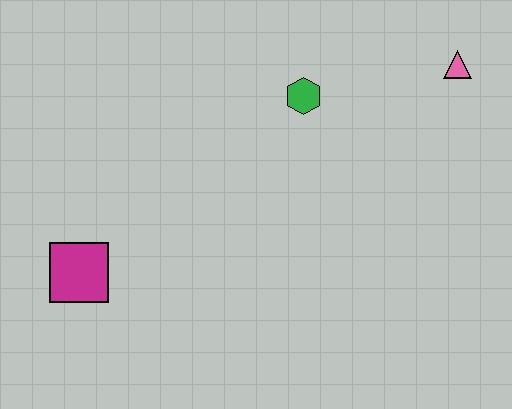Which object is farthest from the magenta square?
The pink triangle is farthest from the magenta square.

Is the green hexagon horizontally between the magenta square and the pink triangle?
Yes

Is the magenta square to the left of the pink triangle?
Yes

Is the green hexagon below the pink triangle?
Yes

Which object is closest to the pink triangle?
The green hexagon is closest to the pink triangle.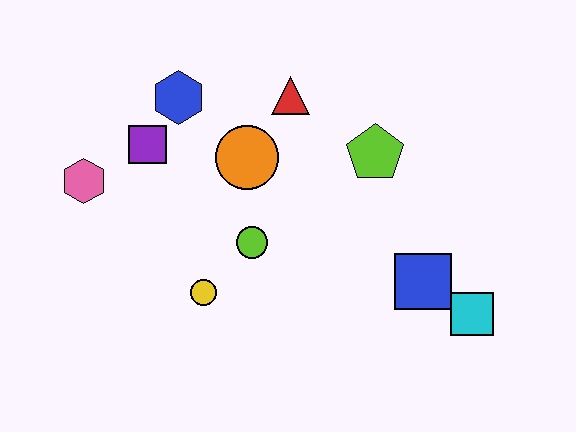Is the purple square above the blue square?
Yes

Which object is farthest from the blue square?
The pink hexagon is farthest from the blue square.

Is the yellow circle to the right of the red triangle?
No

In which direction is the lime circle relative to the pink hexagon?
The lime circle is to the right of the pink hexagon.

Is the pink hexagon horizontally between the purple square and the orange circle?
No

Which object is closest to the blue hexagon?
The purple square is closest to the blue hexagon.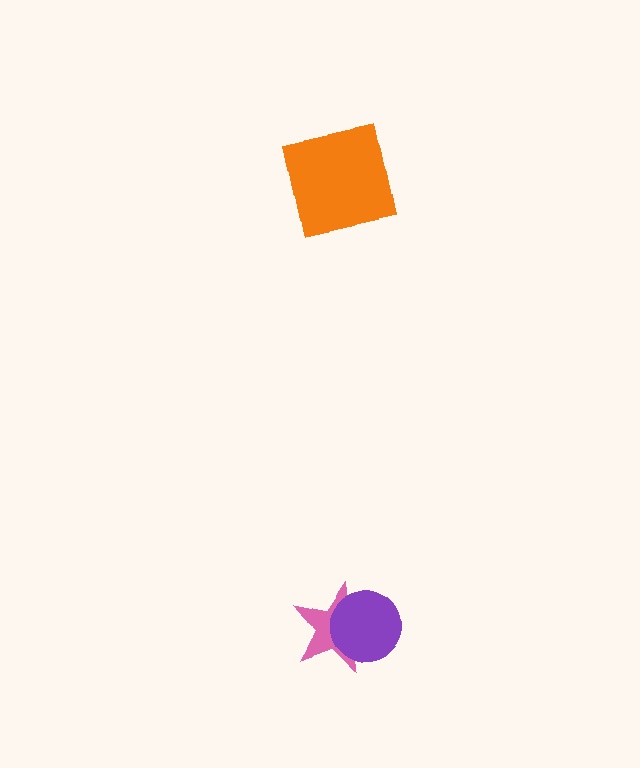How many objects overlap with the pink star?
1 object overlaps with the pink star.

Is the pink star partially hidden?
Yes, it is partially covered by another shape.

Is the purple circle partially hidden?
No, no other shape covers it.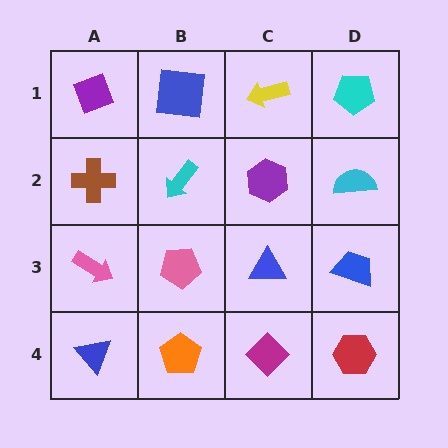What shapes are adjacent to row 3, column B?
A cyan arrow (row 2, column B), an orange pentagon (row 4, column B), a pink arrow (row 3, column A), a blue triangle (row 3, column C).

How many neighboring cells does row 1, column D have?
2.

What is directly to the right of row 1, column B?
A yellow arrow.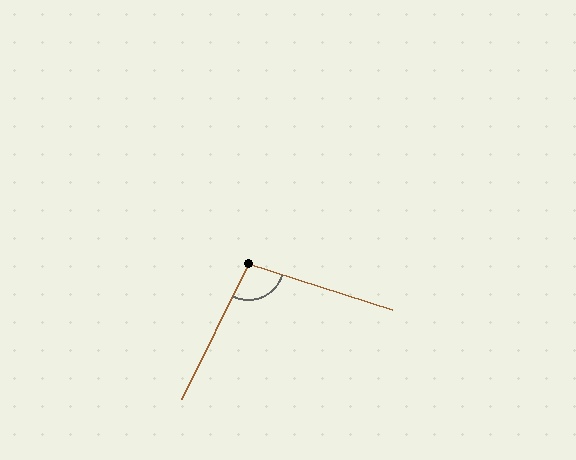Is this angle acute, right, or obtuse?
It is obtuse.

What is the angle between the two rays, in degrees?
Approximately 98 degrees.